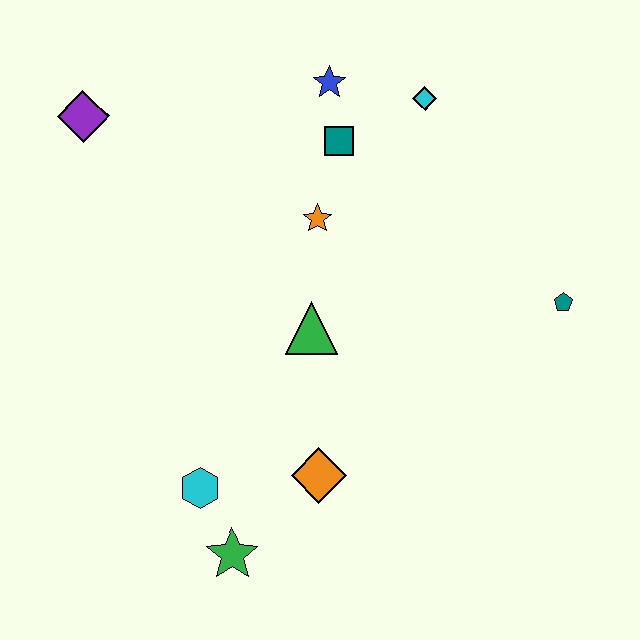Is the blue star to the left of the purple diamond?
No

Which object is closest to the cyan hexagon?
The green star is closest to the cyan hexagon.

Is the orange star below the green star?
No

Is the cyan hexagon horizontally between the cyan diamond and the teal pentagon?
No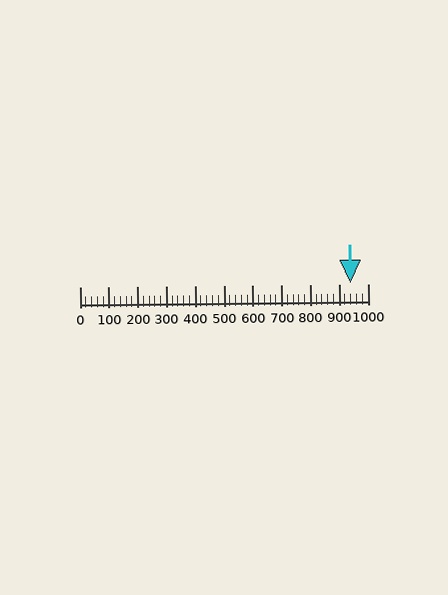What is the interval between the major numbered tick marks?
The major tick marks are spaced 100 units apart.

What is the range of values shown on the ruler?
The ruler shows values from 0 to 1000.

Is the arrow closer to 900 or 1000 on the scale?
The arrow is closer to 900.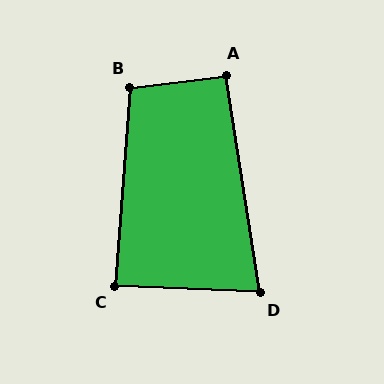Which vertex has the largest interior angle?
B, at approximately 101 degrees.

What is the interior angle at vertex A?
Approximately 92 degrees (approximately right).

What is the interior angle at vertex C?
Approximately 88 degrees (approximately right).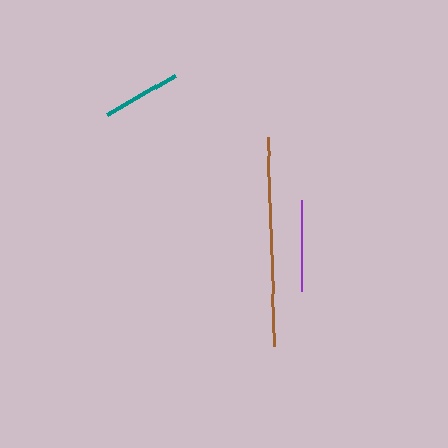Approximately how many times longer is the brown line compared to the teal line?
The brown line is approximately 2.7 times the length of the teal line.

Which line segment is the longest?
The brown line is the longest at approximately 209 pixels.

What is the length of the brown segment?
The brown segment is approximately 209 pixels long.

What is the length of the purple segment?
The purple segment is approximately 92 pixels long.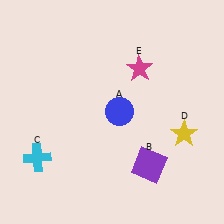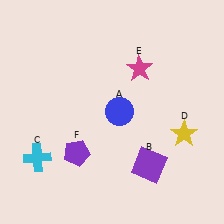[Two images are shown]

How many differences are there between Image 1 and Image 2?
There is 1 difference between the two images.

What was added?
A purple pentagon (F) was added in Image 2.